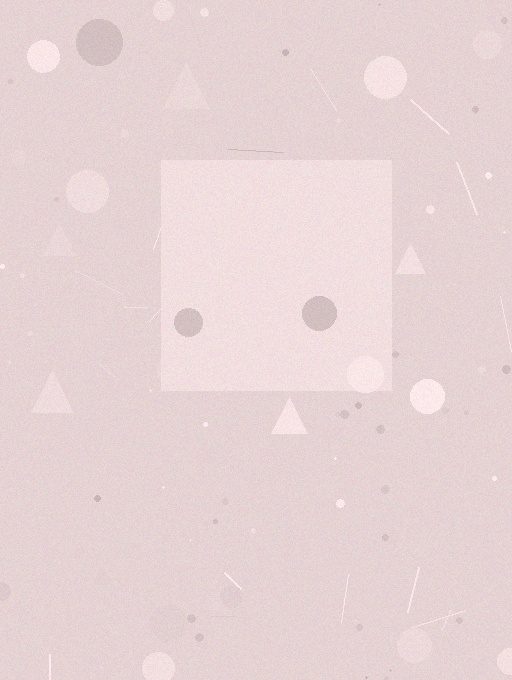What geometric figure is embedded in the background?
A square is embedded in the background.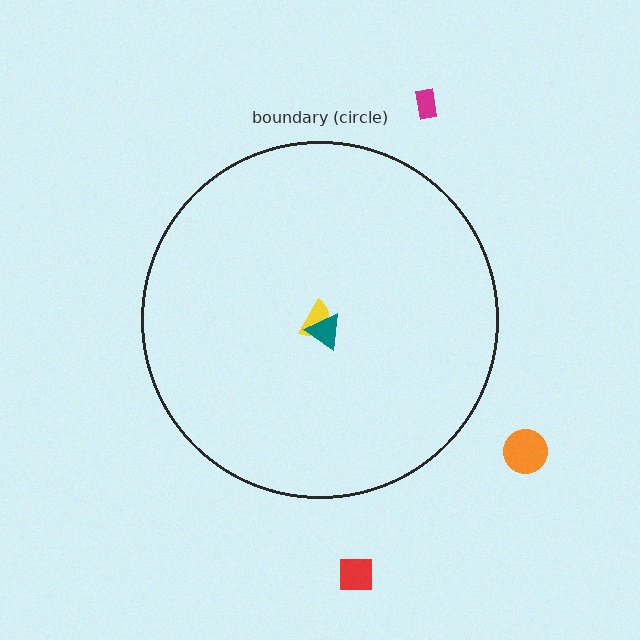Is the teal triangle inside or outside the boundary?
Inside.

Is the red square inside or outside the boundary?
Outside.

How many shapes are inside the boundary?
2 inside, 3 outside.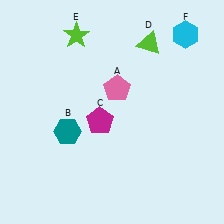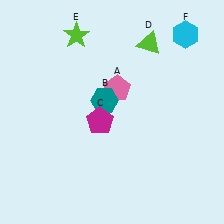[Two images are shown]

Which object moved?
The teal hexagon (B) moved right.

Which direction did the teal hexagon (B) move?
The teal hexagon (B) moved right.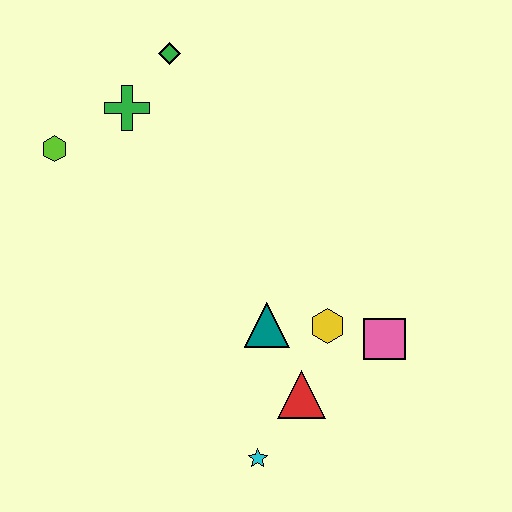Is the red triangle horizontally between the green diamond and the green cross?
No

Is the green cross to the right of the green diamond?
No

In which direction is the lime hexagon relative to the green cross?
The lime hexagon is to the left of the green cross.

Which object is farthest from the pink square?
The lime hexagon is farthest from the pink square.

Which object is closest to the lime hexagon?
The green cross is closest to the lime hexagon.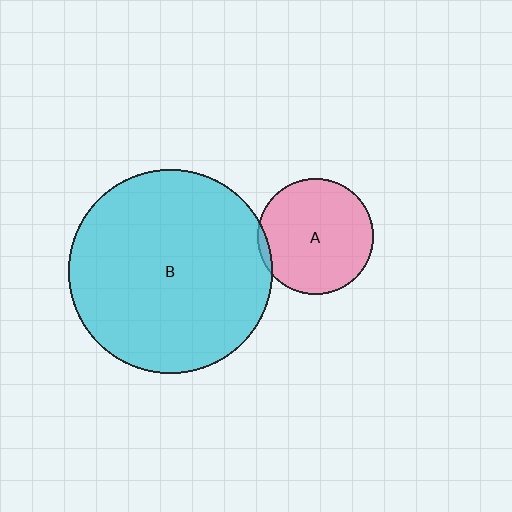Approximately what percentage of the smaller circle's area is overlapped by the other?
Approximately 5%.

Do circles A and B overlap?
Yes.